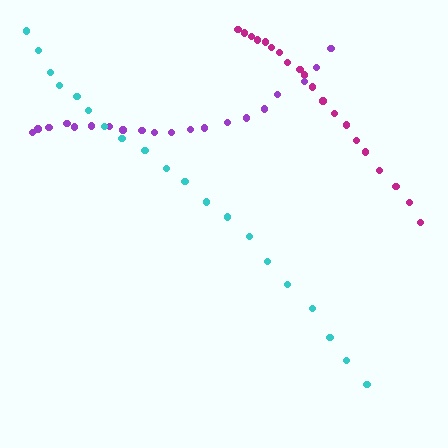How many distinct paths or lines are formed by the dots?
There are 3 distinct paths.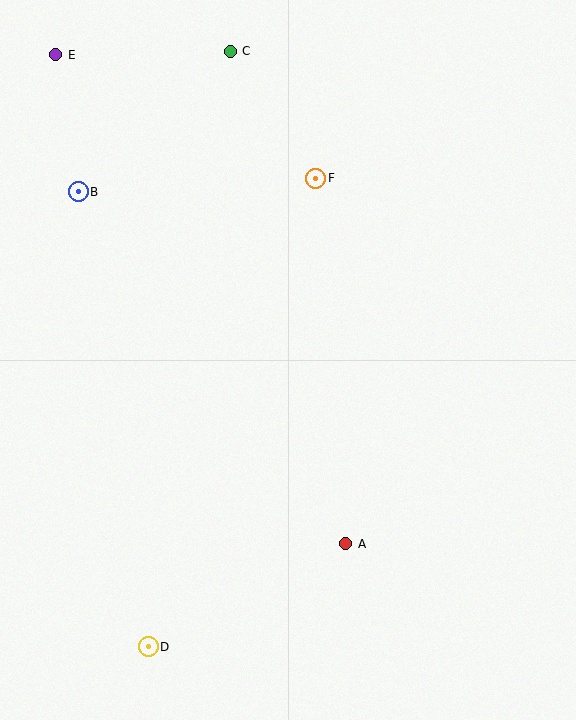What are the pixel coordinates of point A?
Point A is at (346, 544).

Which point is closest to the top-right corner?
Point F is closest to the top-right corner.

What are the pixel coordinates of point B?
Point B is at (78, 192).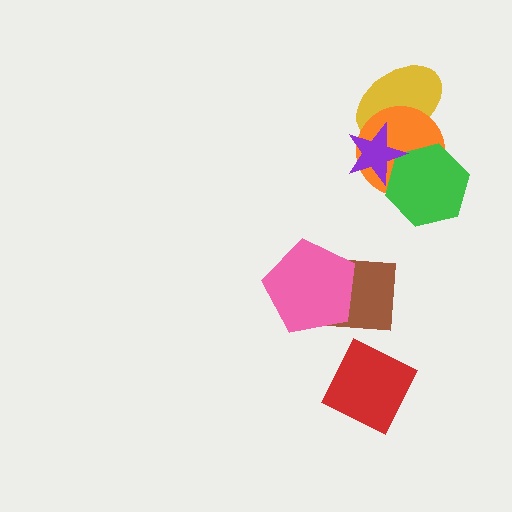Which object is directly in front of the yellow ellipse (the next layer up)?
The orange circle is directly in front of the yellow ellipse.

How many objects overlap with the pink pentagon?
1 object overlaps with the pink pentagon.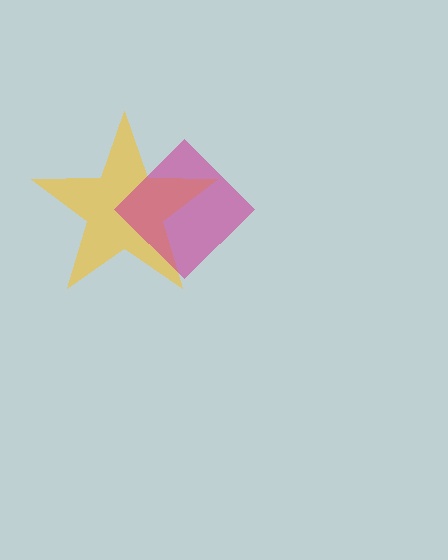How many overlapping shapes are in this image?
There are 2 overlapping shapes in the image.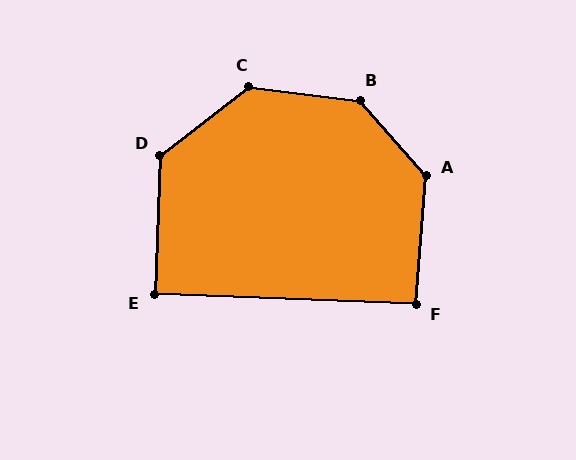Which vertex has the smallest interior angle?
E, at approximately 90 degrees.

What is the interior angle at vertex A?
Approximately 135 degrees (obtuse).